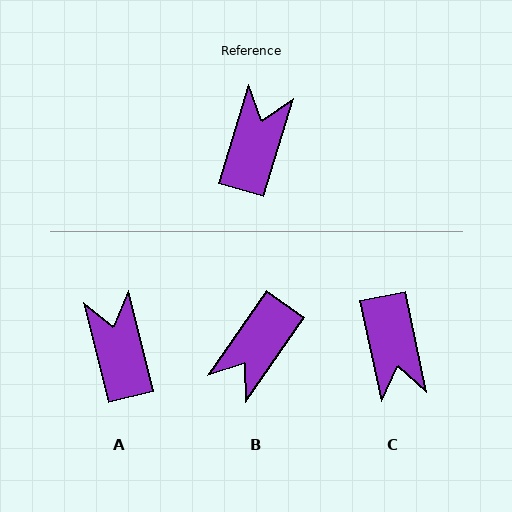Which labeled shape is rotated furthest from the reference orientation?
B, about 162 degrees away.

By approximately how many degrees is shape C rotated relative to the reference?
Approximately 151 degrees clockwise.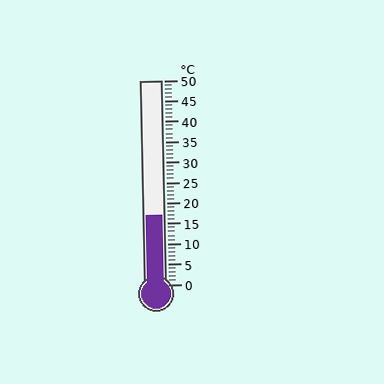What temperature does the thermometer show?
The thermometer shows approximately 17°C.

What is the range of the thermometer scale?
The thermometer scale ranges from 0°C to 50°C.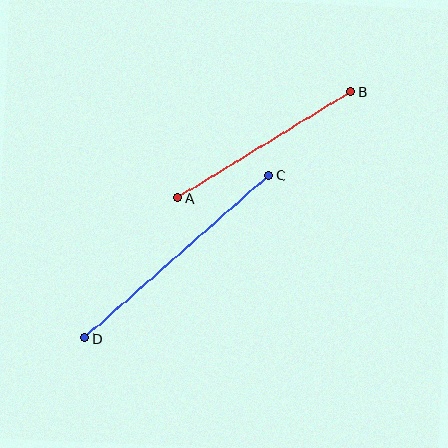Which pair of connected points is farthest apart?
Points C and D are farthest apart.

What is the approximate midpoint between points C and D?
The midpoint is at approximately (177, 257) pixels.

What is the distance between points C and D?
The distance is approximately 246 pixels.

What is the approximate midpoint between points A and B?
The midpoint is at approximately (264, 145) pixels.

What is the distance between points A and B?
The distance is approximately 202 pixels.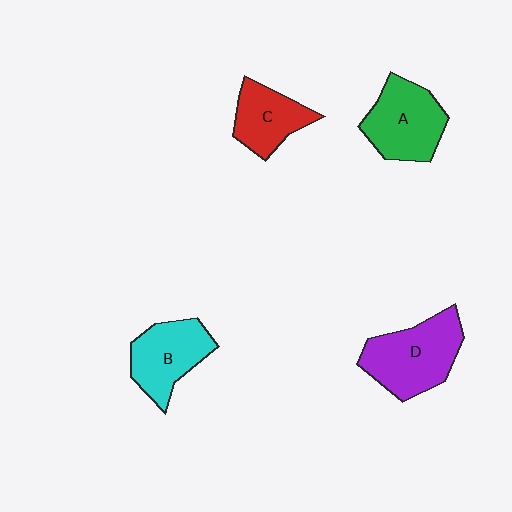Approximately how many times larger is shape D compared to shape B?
Approximately 1.3 times.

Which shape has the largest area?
Shape D (purple).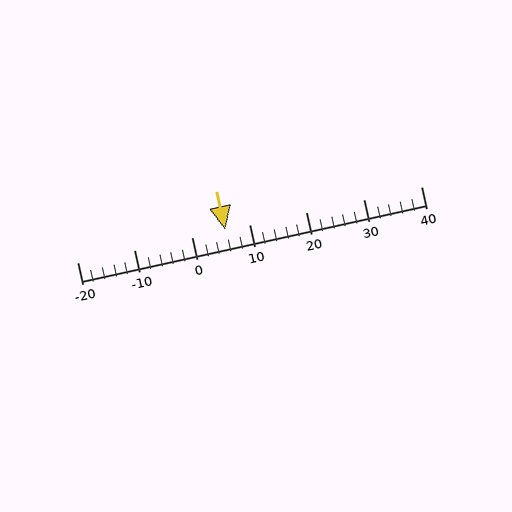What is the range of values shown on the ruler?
The ruler shows values from -20 to 40.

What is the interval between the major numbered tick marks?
The major tick marks are spaced 10 units apart.